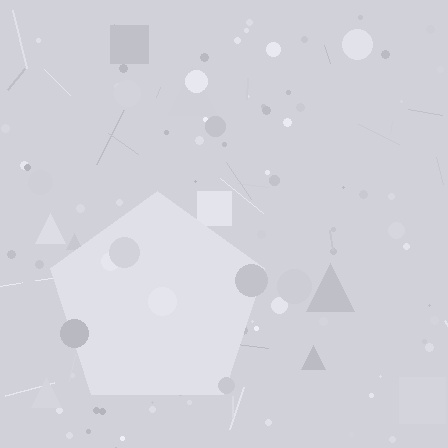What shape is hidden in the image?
A pentagon is hidden in the image.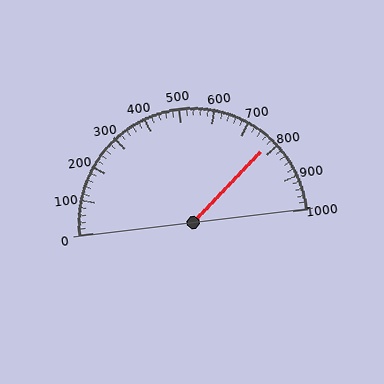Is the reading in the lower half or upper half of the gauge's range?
The reading is in the upper half of the range (0 to 1000).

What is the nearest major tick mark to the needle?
The nearest major tick mark is 800.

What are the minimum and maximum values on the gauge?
The gauge ranges from 0 to 1000.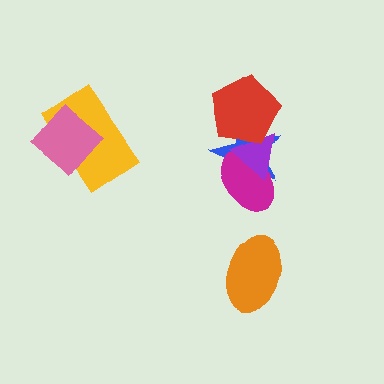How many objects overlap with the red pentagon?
2 objects overlap with the red pentagon.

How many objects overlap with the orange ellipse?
0 objects overlap with the orange ellipse.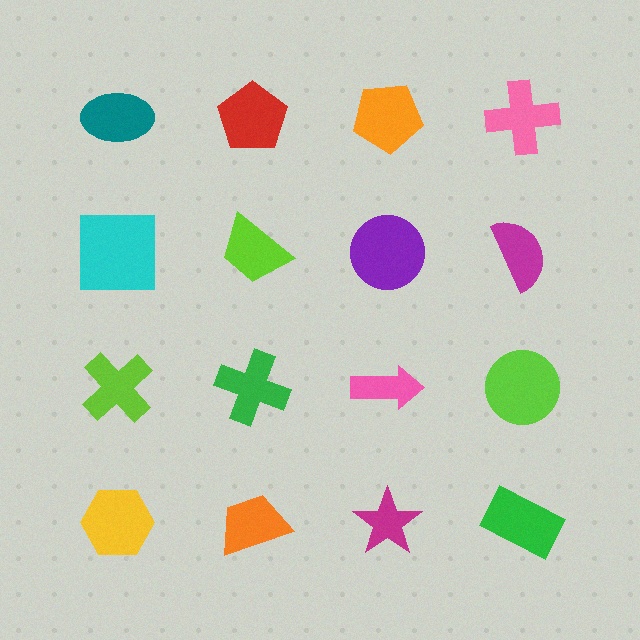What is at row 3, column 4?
A lime circle.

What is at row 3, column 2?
A green cross.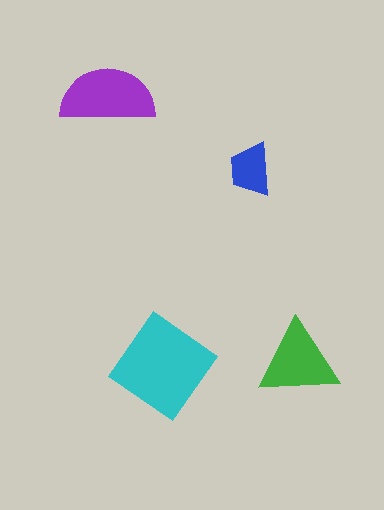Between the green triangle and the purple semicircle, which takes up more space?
The purple semicircle.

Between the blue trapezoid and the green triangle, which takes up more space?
The green triangle.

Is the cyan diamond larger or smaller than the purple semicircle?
Larger.